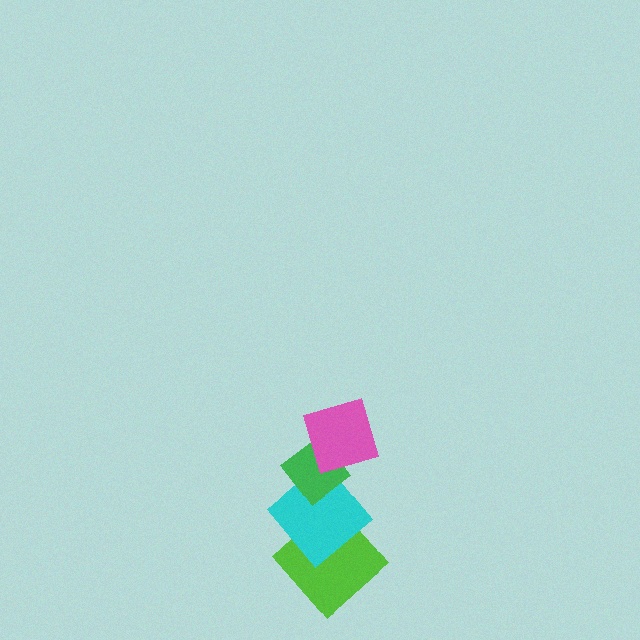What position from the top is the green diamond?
The green diamond is 2nd from the top.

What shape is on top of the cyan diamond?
The green diamond is on top of the cyan diamond.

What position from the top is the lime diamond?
The lime diamond is 4th from the top.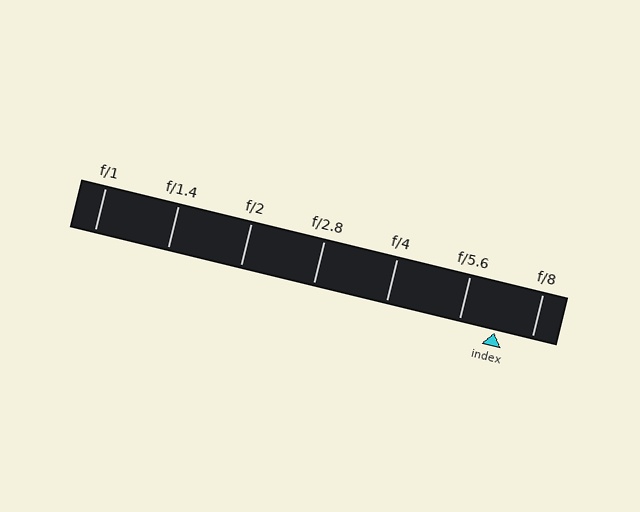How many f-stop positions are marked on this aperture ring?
There are 7 f-stop positions marked.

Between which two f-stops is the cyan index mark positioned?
The index mark is between f/5.6 and f/8.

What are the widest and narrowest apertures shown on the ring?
The widest aperture shown is f/1 and the narrowest is f/8.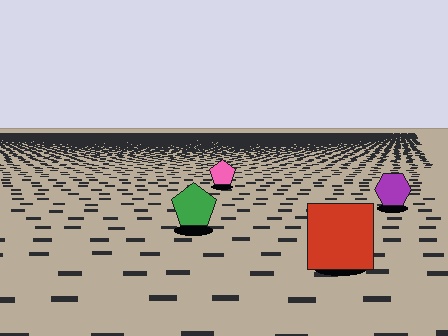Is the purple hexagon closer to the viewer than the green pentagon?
No. The green pentagon is closer — you can tell from the texture gradient: the ground texture is coarser near it.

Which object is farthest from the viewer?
The pink pentagon is farthest from the viewer. It appears smaller and the ground texture around it is denser.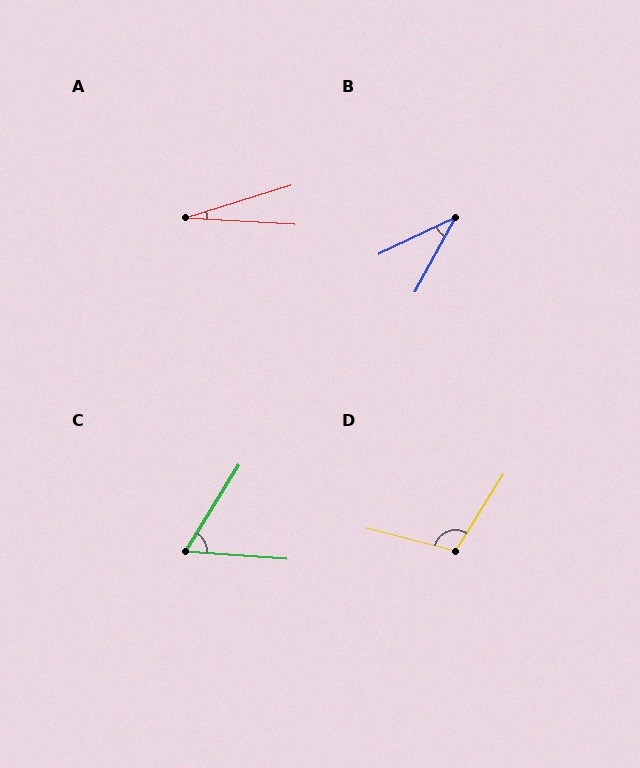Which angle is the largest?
D, at approximately 107 degrees.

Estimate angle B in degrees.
Approximately 36 degrees.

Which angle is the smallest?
A, at approximately 21 degrees.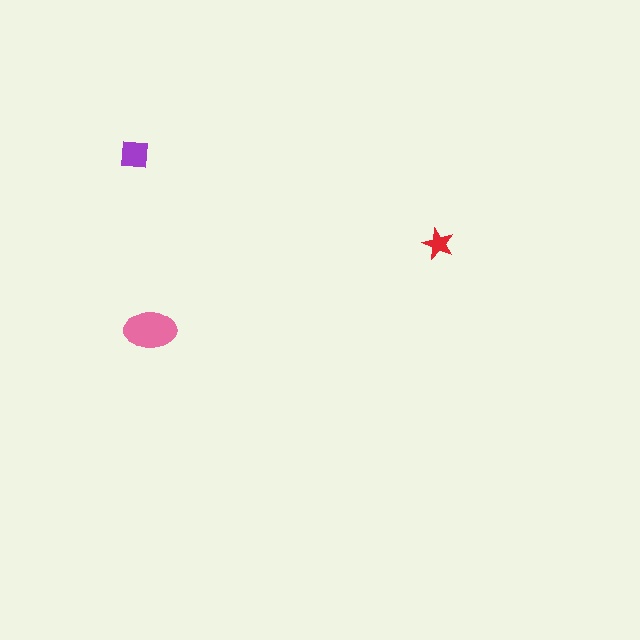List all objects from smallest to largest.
The red star, the purple square, the pink ellipse.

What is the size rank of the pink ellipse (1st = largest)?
1st.